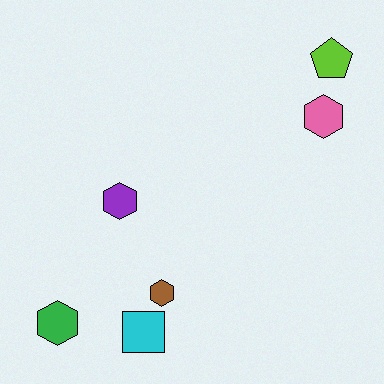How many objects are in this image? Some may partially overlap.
There are 6 objects.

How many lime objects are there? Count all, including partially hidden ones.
There is 1 lime object.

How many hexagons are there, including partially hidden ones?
There are 4 hexagons.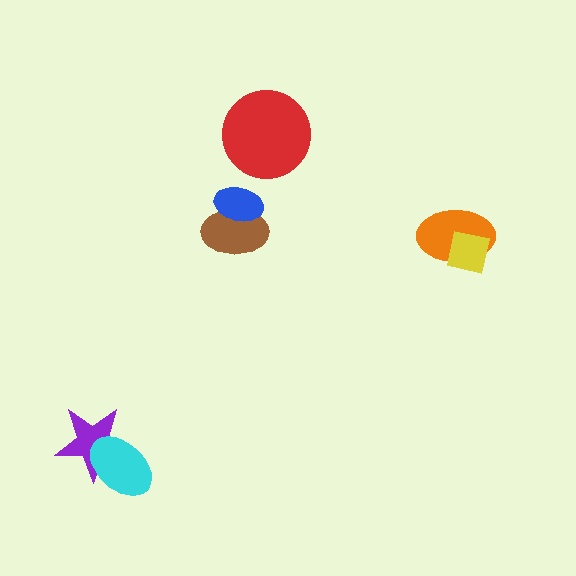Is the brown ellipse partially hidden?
Yes, it is partially covered by another shape.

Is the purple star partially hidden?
Yes, it is partially covered by another shape.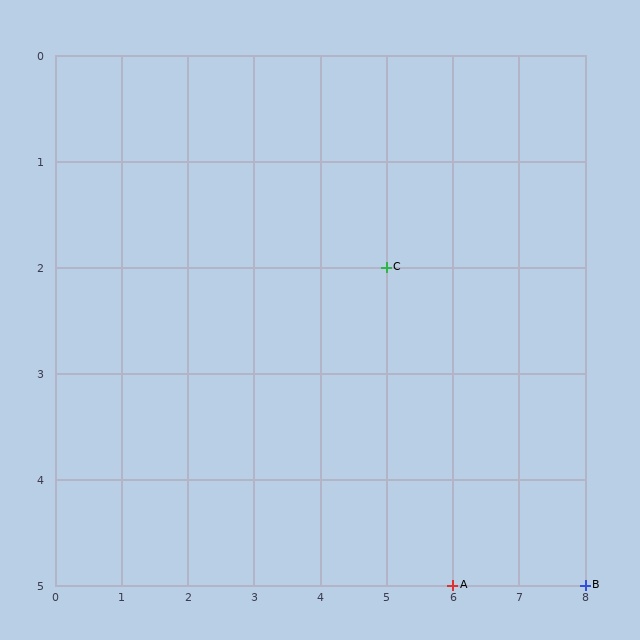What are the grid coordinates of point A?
Point A is at grid coordinates (6, 5).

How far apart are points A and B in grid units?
Points A and B are 2 columns apart.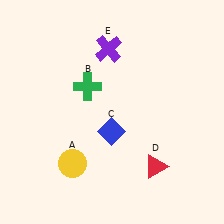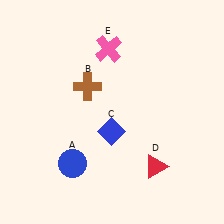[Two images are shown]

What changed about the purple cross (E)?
In Image 1, E is purple. In Image 2, it changed to pink.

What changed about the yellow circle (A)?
In Image 1, A is yellow. In Image 2, it changed to blue.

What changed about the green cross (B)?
In Image 1, B is green. In Image 2, it changed to brown.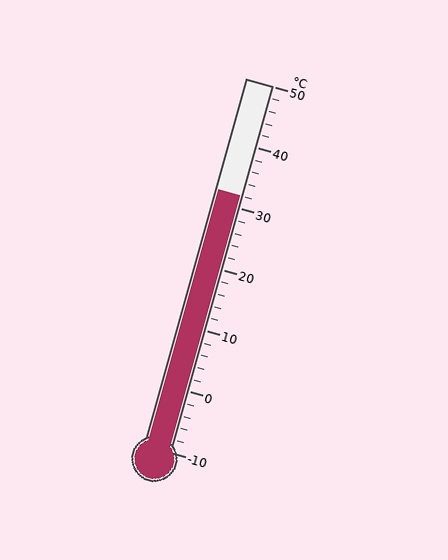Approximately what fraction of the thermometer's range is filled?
The thermometer is filled to approximately 70% of its range.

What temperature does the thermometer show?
The thermometer shows approximately 32°C.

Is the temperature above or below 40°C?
The temperature is below 40°C.